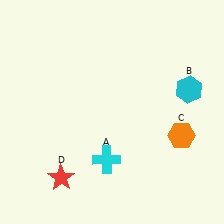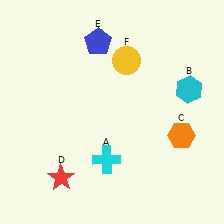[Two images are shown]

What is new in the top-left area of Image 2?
A blue pentagon (E) was added in the top-left area of Image 2.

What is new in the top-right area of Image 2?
A yellow circle (F) was added in the top-right area of Image 2.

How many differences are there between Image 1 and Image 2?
There are 2 differences between the two images.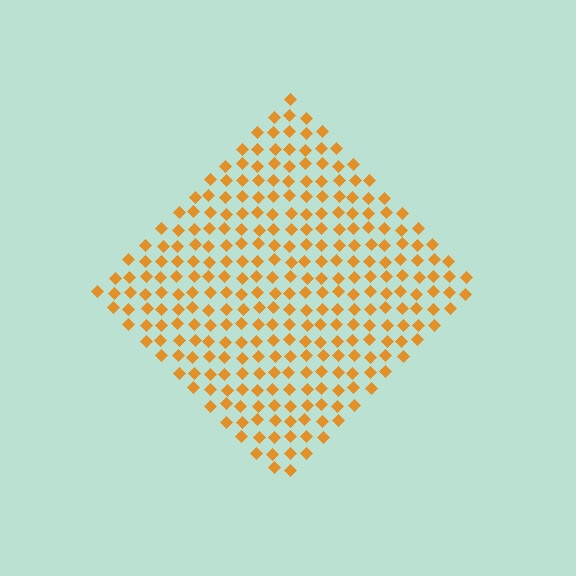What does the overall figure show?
The overall figure shows a diamond.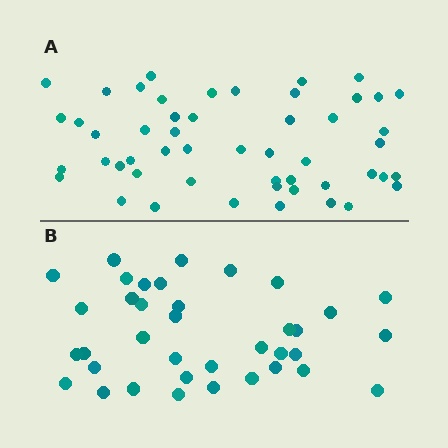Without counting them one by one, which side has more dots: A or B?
Region A (the top region) has more dots.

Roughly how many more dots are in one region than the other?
Region A has approximately 15 more dots than region B.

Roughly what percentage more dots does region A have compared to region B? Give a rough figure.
About 40% more.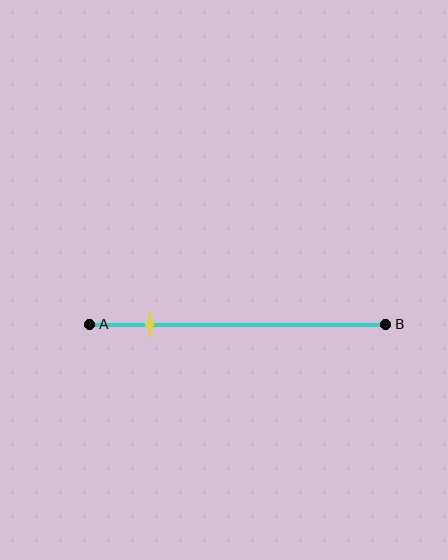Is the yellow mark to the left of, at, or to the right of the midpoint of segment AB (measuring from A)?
The yellow mark is to the left of the midpoint of segment AB.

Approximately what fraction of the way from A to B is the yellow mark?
The yellow mark is approximately 20% of the way from A to B.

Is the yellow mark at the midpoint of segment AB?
No, the mark is at about 20% from A, not at the 50% midpoint.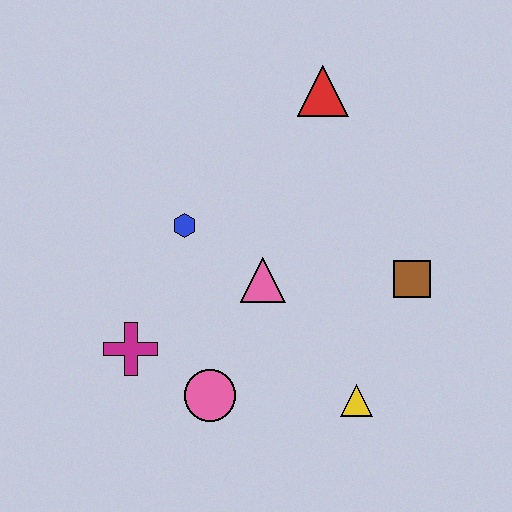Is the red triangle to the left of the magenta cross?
No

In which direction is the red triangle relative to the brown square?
The red triangle is above the brown square.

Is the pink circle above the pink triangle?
No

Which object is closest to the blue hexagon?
The pink triangle is closest to the blue hexagon.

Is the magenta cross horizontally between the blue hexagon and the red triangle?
No